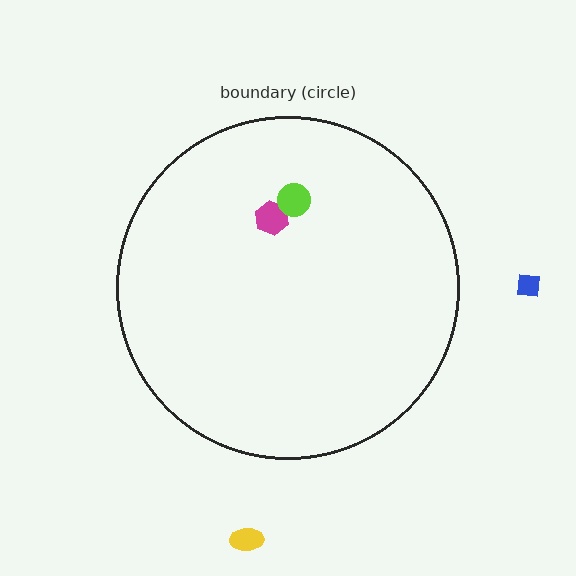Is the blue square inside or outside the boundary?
Outside.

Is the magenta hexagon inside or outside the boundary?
Inside.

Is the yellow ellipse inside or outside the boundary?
Outside.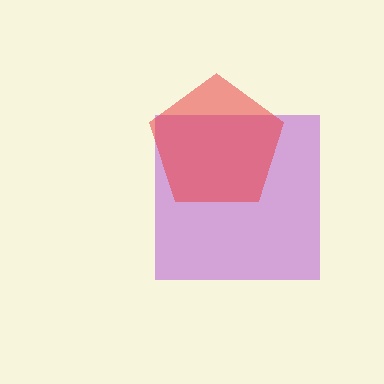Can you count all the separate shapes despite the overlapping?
Yes, there are 2 separate shapes.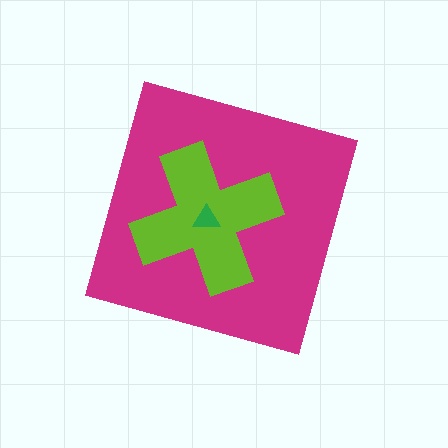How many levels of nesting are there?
3.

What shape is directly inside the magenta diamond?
The lime cross.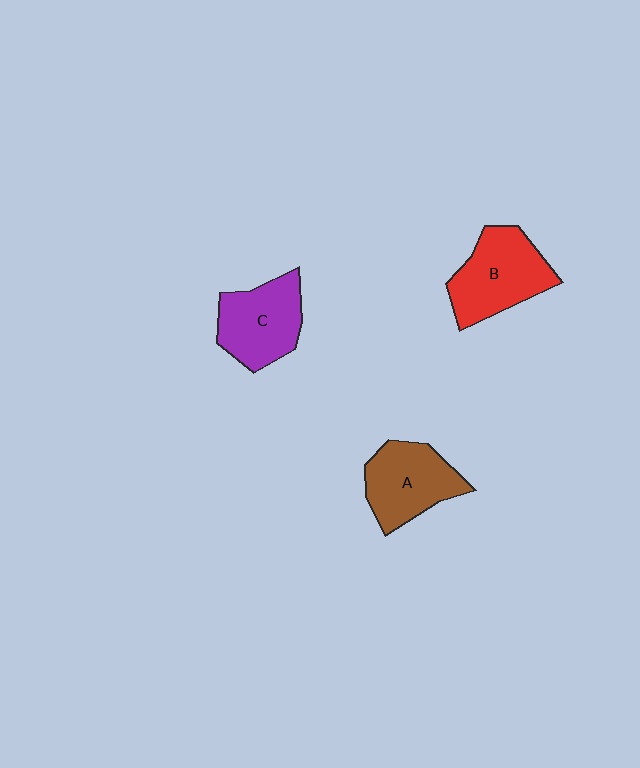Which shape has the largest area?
Shape B (red).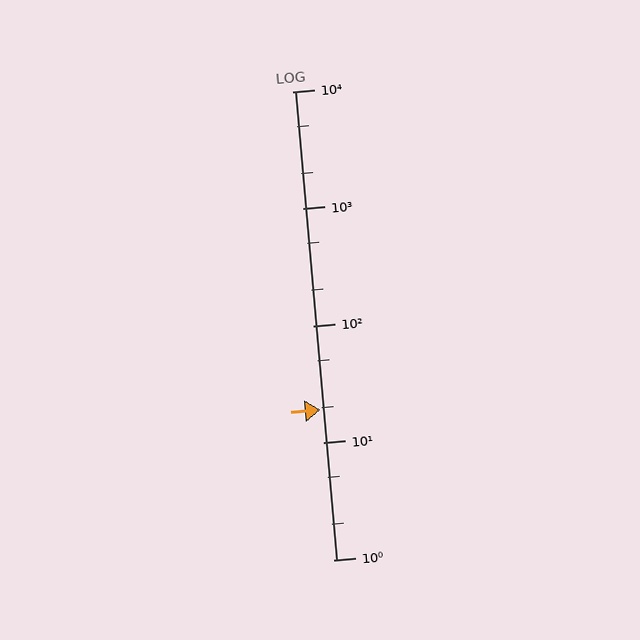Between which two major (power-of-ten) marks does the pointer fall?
The pointer is between 10 and 100.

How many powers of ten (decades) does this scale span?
The scale spans 4 decades, from 1 to 10000.